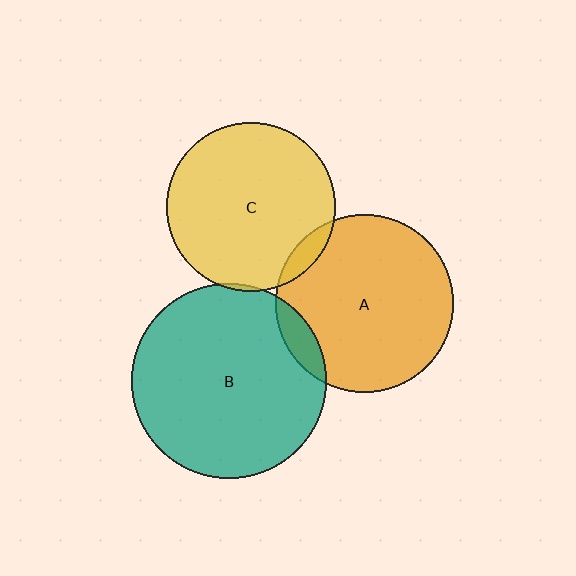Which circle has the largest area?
Circle B (teal).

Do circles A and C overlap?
Yes.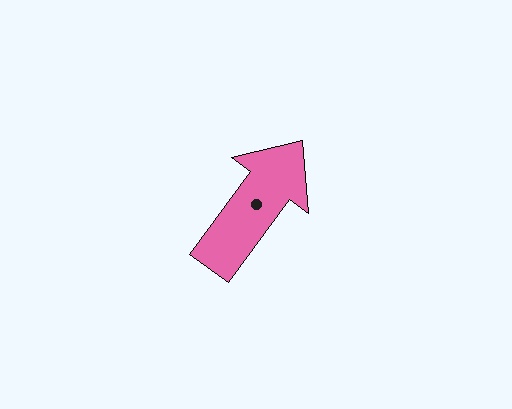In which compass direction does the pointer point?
Northeast.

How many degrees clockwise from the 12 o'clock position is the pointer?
Approximately 36 degrees.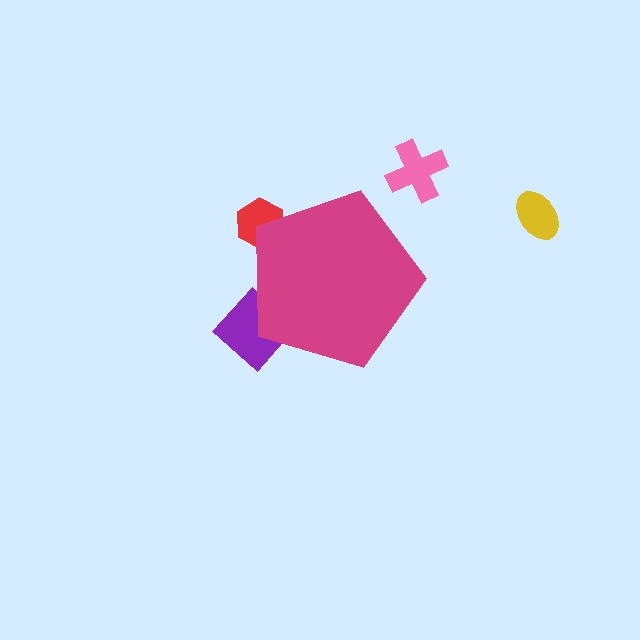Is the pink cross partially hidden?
No, the pink cross is fully visible.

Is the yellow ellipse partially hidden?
No, the yellow ellipse is fully visible.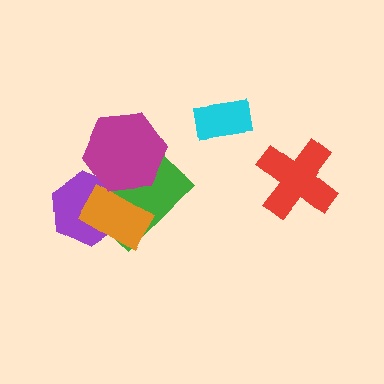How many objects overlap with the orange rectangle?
3 objects overlap with the orange rectangle.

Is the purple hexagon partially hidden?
Yes, it is partially covered by another shape.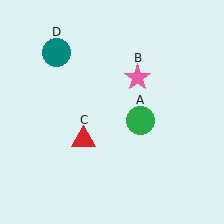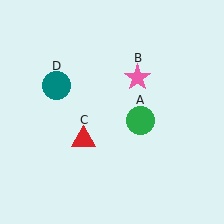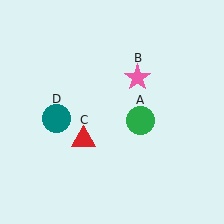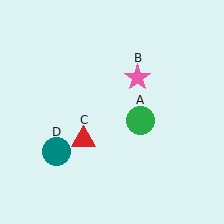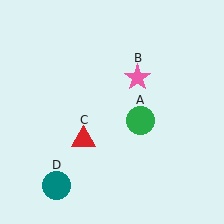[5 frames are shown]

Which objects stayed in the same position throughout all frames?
Green circle (object A) and pink star (object B) and red triangle (object C) remained stationary.